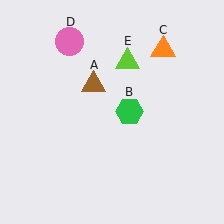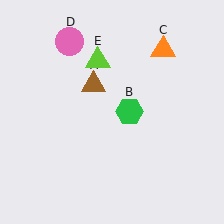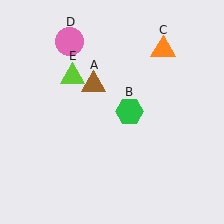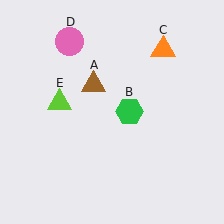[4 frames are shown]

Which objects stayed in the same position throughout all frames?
Brown triangle (object A) and green hexagon (object B) and orange triangle (object C) and pink circle (object D) remained stationary.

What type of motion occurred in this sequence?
The lime triangle (object E) rotated counterclockwise around the center of the scene.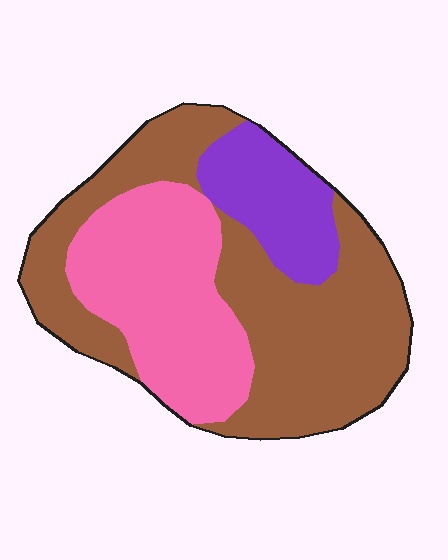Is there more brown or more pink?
Brown.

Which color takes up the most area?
Brown, at roughly 50%.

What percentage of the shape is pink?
Pink takes up about one third (1/3) of the shape.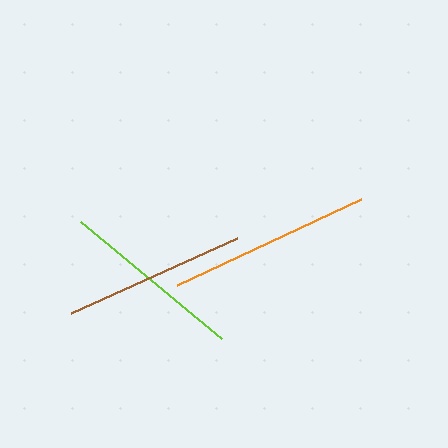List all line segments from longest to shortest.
From longest to shortest: orange, lime, brown.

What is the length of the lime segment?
The lime segment is approximately 183 pixels long.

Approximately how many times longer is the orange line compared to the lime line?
The orange line is approximately 1.1 times the length of the lime line.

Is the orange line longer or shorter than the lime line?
The orange line is longer than the lime line.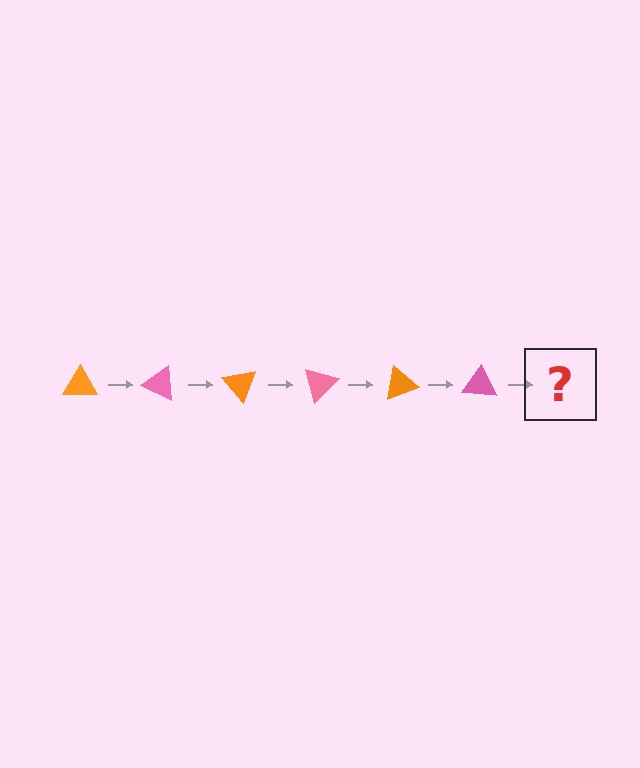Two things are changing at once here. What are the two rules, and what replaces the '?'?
The two rules are that it rotates 25 degrees each step and the color cycles through orange and pink. The '?' should be an orange triangle, rotated 150 degrees from the start.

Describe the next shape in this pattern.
It should be an orange triangle, rotated 150 degrees from the start.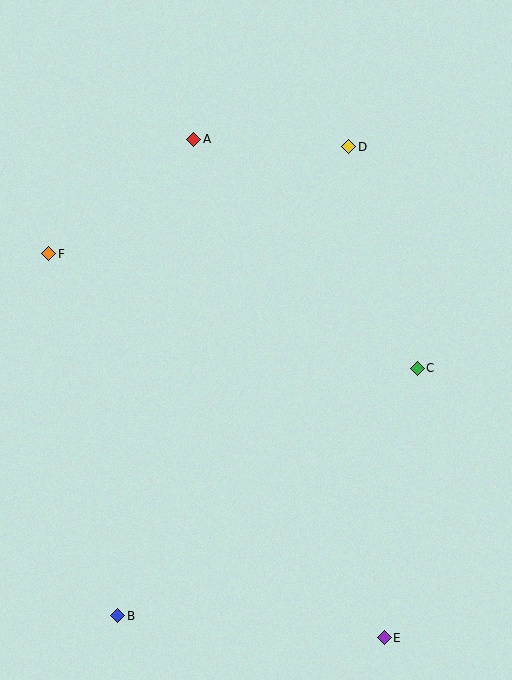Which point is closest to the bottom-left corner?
Point B is closest to the bottom-left corner.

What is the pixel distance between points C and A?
The distance between C and A is 320 pixels.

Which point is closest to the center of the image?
Point C at (417, 368) is closest to the center.